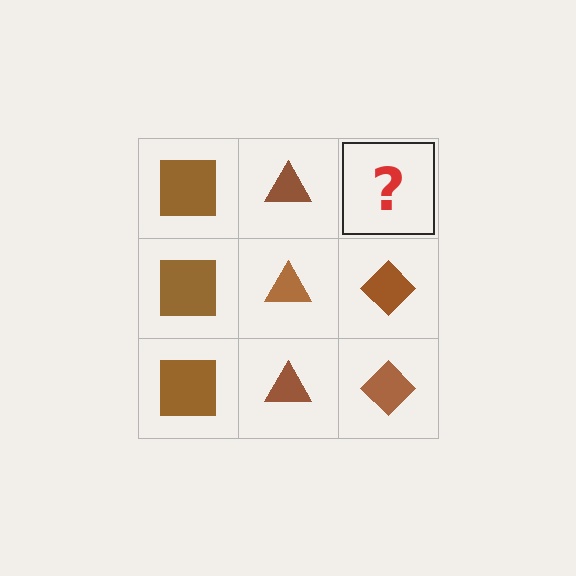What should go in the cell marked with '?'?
The missing cell should contain a brown diamond.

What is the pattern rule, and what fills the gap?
The rule is that each column has a consistent shape. The gap should be filled with a brown diamond.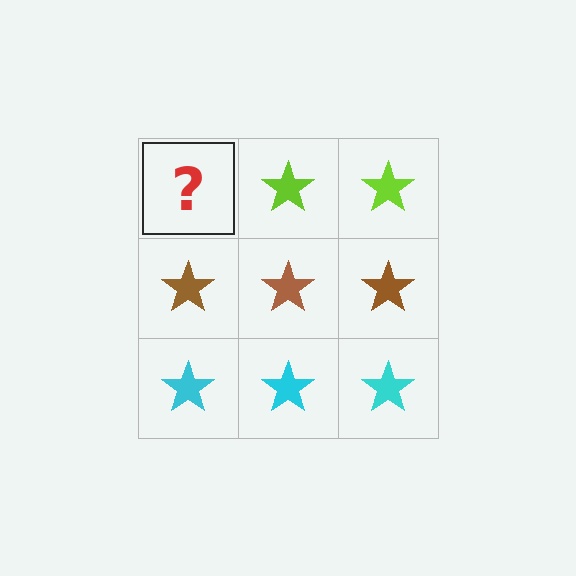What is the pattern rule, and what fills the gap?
The rule is that each row has a consistent color. The gap should be filled with a lime star.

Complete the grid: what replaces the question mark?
The question mark should be replaced with a lime star.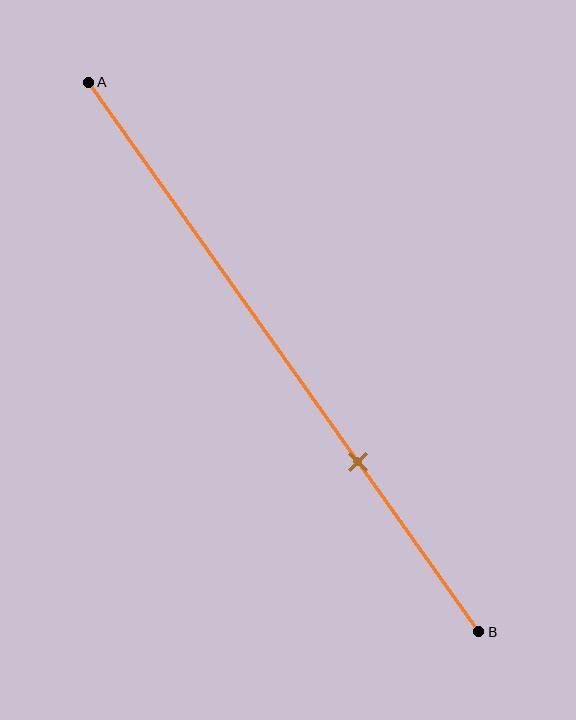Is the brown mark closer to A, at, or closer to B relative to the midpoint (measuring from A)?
The brown mark is closer to point B than the midpoint of segment AB.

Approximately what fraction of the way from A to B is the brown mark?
The brown mark is approximately 70% of the way from A to B.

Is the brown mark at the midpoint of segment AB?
No, the mark is at about 70% from A, not at the 50% midpoint.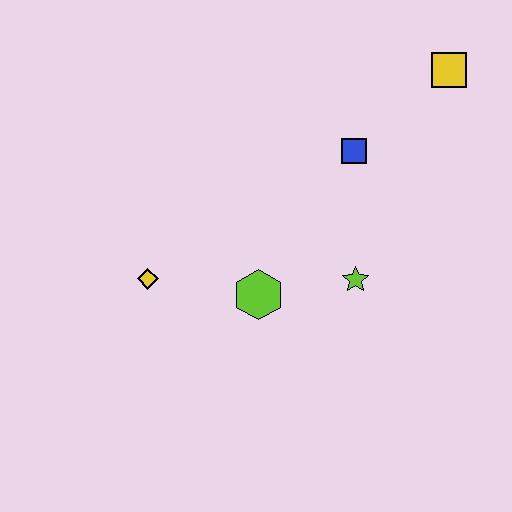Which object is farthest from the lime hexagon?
The yellow square is farthest from the lime hexagon.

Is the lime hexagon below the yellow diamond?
Yes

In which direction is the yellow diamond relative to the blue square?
The yellow diamond is to the left of the blue square.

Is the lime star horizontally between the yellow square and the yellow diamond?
Yes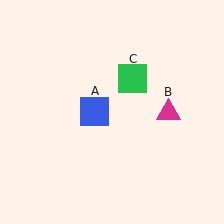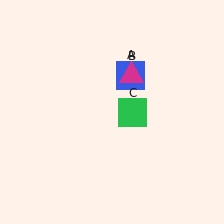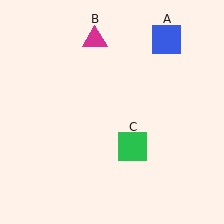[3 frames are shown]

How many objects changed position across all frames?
3 objects changed position: blue square (object A), magenta triangle (object B), green square (object C).